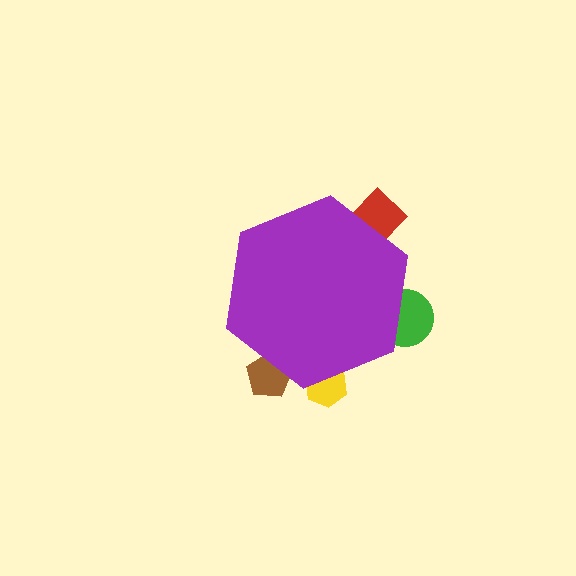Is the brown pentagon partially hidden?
Yes, the brown pentagon is partially hidden behind the purple hexagon.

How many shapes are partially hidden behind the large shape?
4 shapes are partially hidden.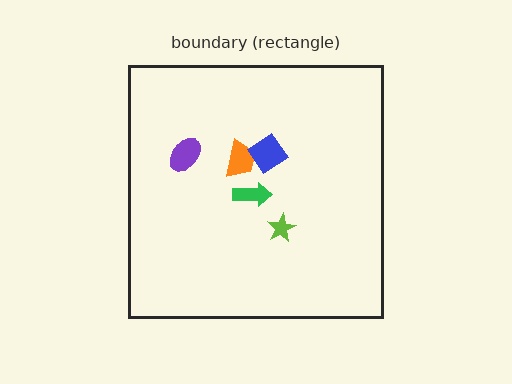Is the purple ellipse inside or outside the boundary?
Inside.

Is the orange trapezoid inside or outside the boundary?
Inside.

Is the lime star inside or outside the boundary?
Inside.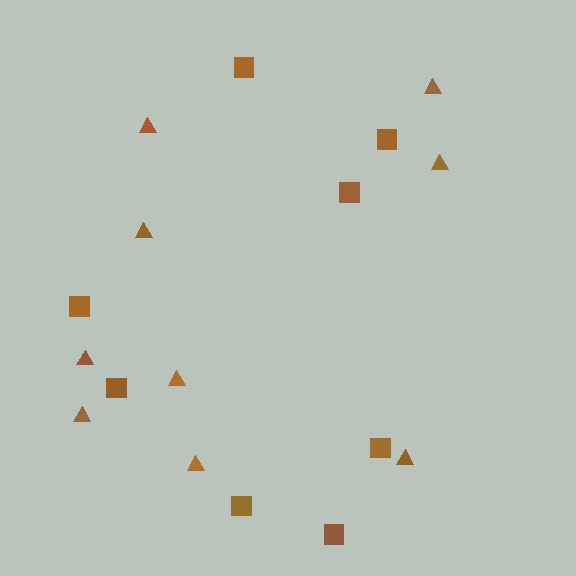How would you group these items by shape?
There are 2 groups: one group of squares (8) and one group of triangles (9).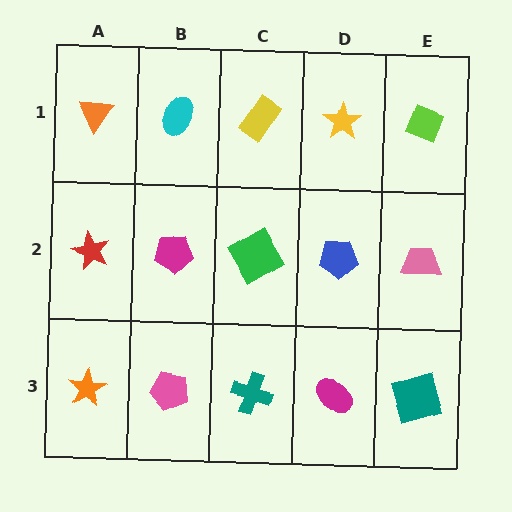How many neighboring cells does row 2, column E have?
3.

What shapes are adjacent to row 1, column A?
A red star (row 2, column A), a cyan ellipse (row 1, column B).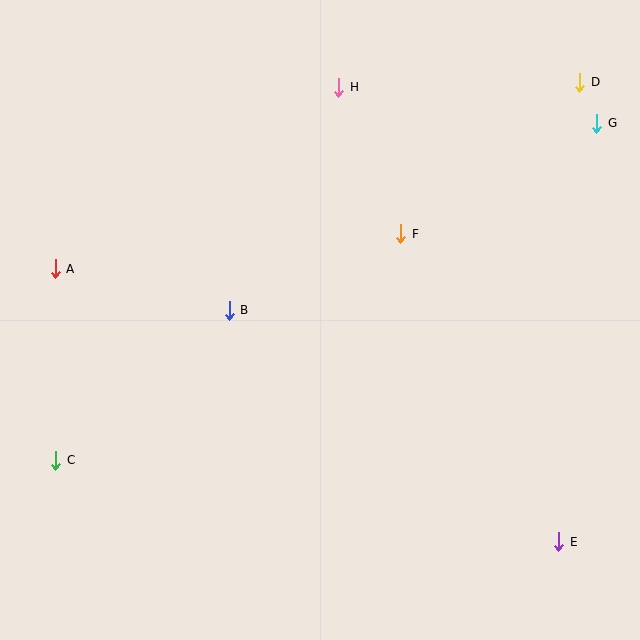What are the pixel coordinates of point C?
Point C is at (56, 460).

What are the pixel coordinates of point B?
Point B is at (229, 310).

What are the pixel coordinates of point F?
Point F is at (401, 234).